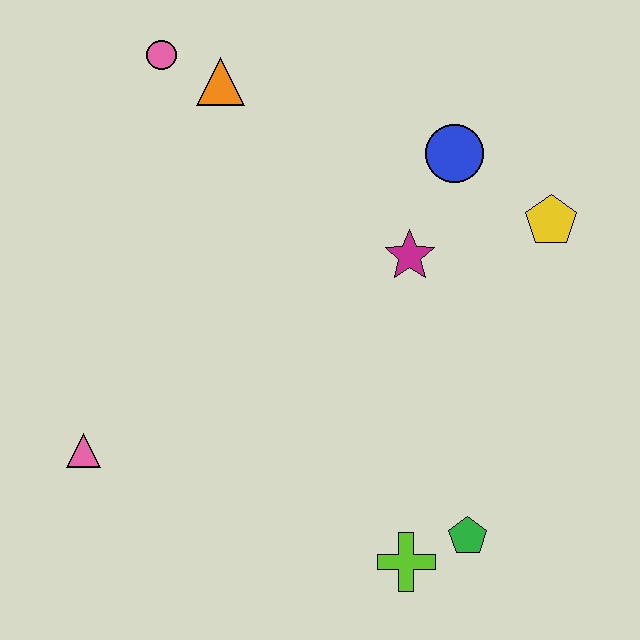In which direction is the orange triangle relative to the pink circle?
The orange triangle is to the right of the pink circle.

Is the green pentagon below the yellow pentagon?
Yes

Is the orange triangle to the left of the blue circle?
Yes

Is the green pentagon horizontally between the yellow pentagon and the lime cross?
Yes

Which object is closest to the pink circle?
The orange triangle is closest to the pink circle.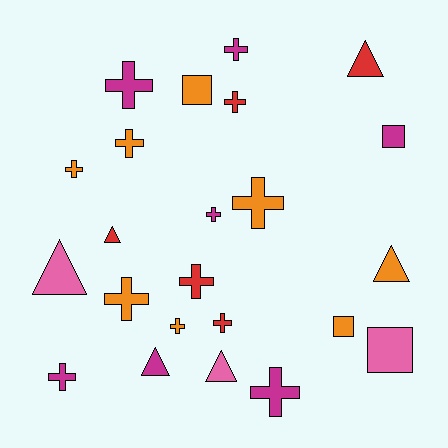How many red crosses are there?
There are 3 red crosses.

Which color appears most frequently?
Orange, with 8 objects.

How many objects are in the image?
There are 23 objects.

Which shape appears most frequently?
Cross, with 13 objects.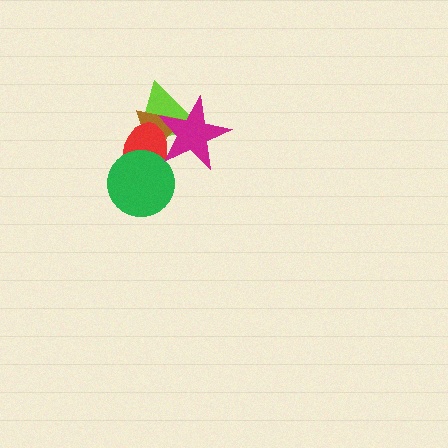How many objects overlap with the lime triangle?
3 objects overlap with the lime triangle.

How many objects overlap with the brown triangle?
3 objects overlap with the brown triangle.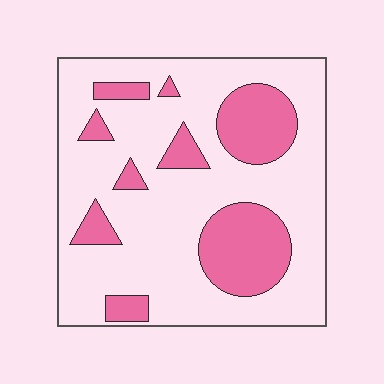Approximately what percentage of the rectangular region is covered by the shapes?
Approximately 25%.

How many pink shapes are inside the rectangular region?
9.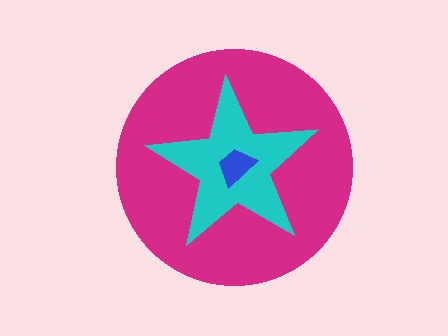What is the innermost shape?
The blue trapezoid.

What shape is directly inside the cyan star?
The blue trapezoid.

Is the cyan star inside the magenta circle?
Yes.